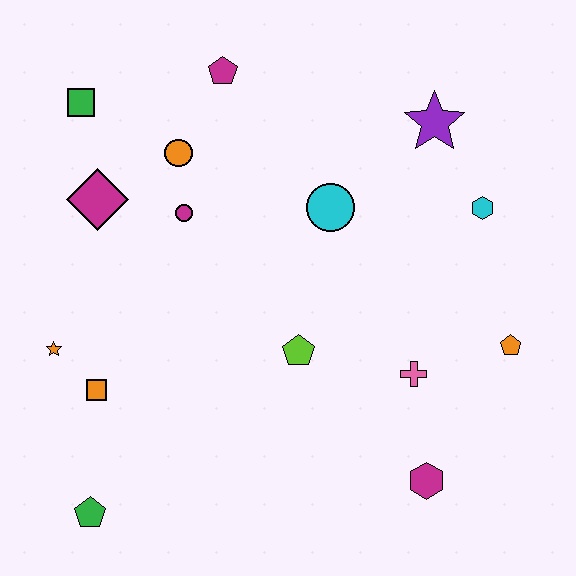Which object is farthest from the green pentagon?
The purple star is farthest from the green pentagon.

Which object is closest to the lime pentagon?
The pink cross is closest to the lime pentagon.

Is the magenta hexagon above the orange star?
No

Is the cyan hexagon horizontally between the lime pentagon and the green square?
No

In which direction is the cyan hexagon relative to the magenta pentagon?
The cyan hexagon is to the right of the magenta pentagon.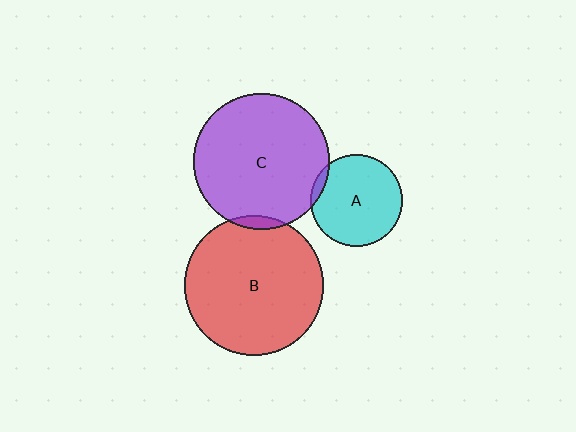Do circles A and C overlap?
Yes.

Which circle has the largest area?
Circle B (red).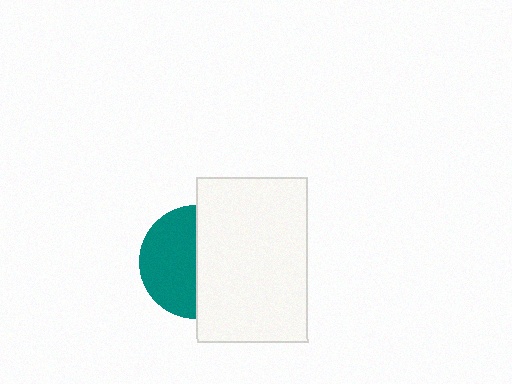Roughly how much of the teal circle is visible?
About half of it is visible (roughly 49%).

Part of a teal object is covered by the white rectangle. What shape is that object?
It is a circle.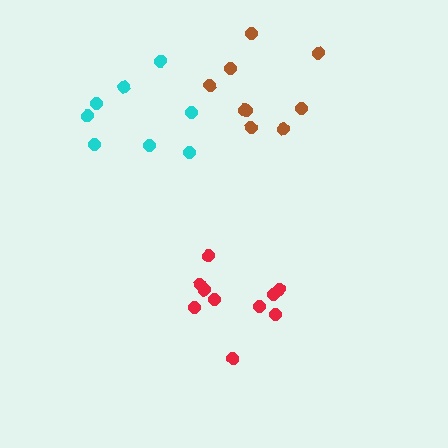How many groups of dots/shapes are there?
There are 3 groups.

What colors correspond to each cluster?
The clusters are colored: brown, cyan, red.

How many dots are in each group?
Group 1: 9 dots, Group 2: 8 dots, Group 3: 10 dots (27 total).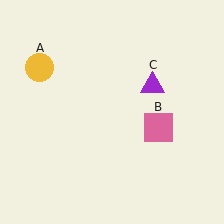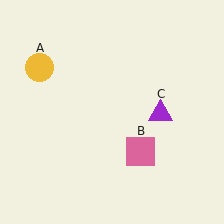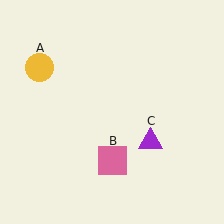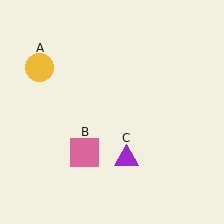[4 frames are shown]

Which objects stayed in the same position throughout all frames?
Yellow circle (object A) remained stationary.